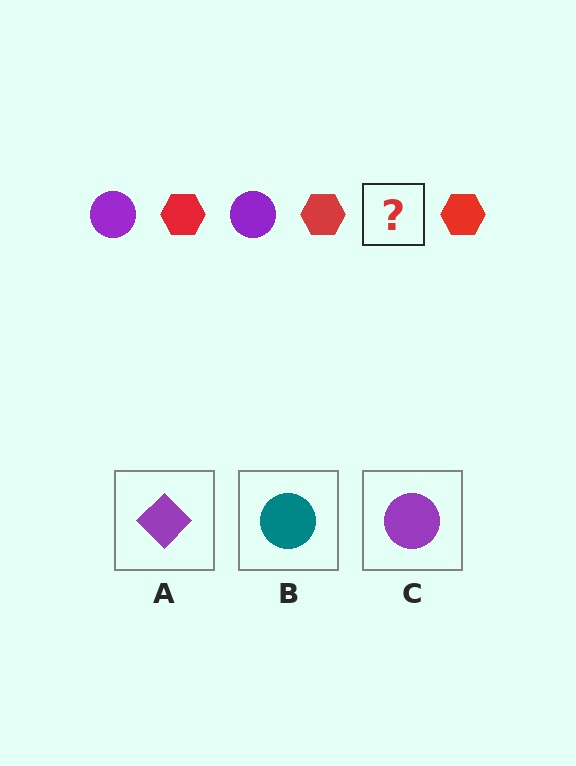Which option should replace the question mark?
Option C.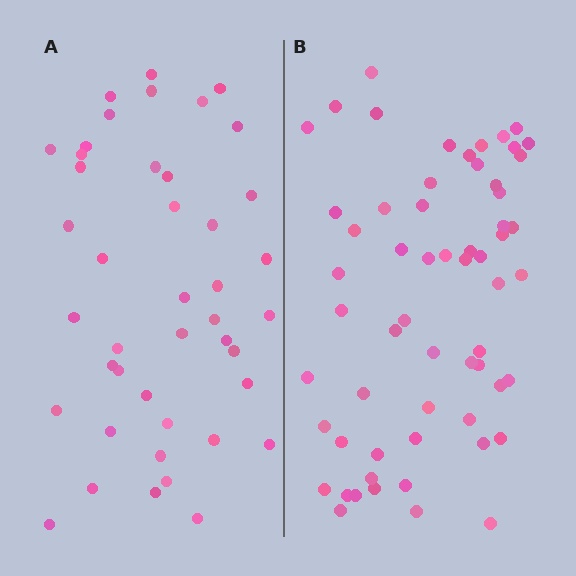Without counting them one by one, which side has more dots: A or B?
Region B (the right region) has more dots.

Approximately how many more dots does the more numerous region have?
Region B has approximately 15 more dots than region A.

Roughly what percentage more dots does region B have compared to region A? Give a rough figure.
About 40% more.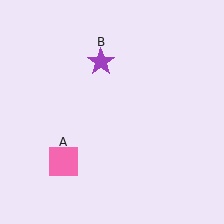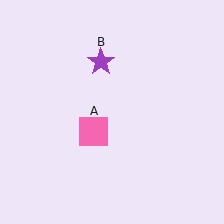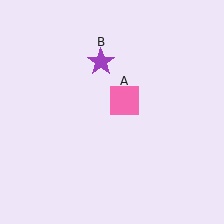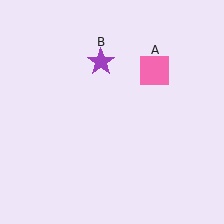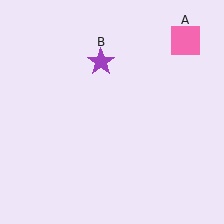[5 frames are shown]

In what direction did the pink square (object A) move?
The pink square (object A) moved up and to the right.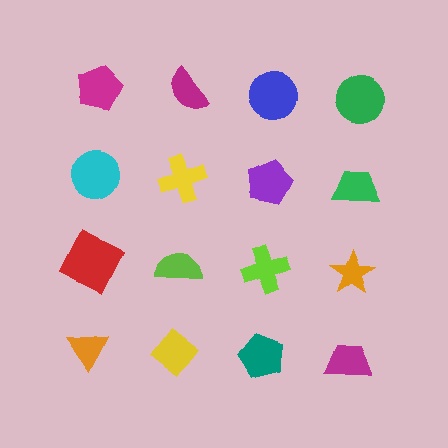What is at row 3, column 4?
An orange star.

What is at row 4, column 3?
A teal pentagon.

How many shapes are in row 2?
4 shapes.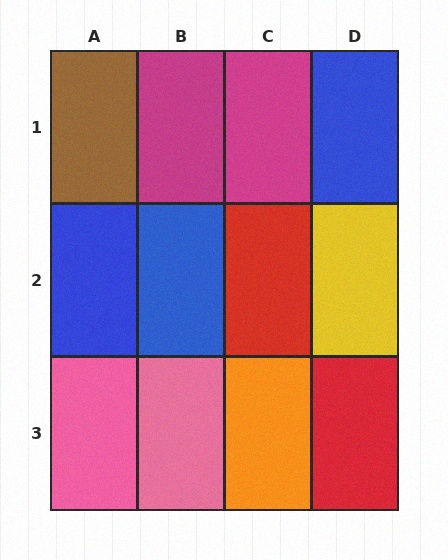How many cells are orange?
1 cell is orange.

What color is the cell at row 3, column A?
Pink.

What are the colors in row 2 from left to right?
Blue, blue, red, yellow.